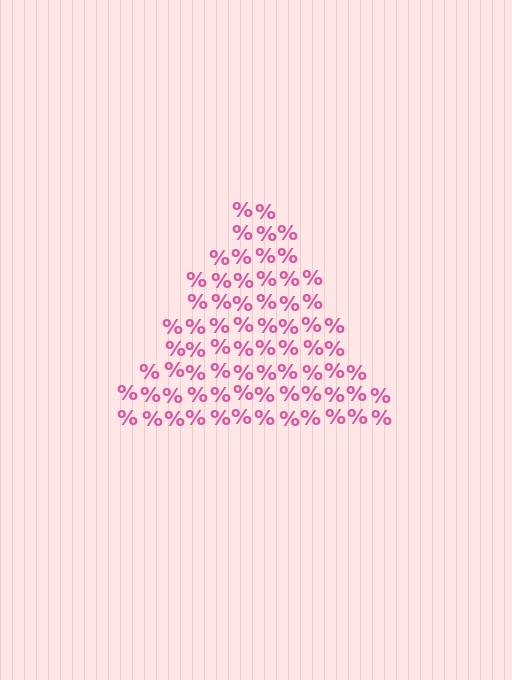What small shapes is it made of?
It is made of small percent signs.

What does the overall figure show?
The overall figure shows a triangle.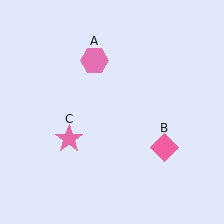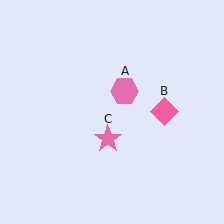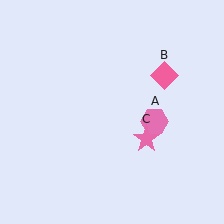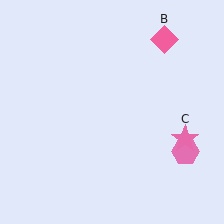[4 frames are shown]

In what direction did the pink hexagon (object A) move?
The pink hexagon (object A) moved down and to the right.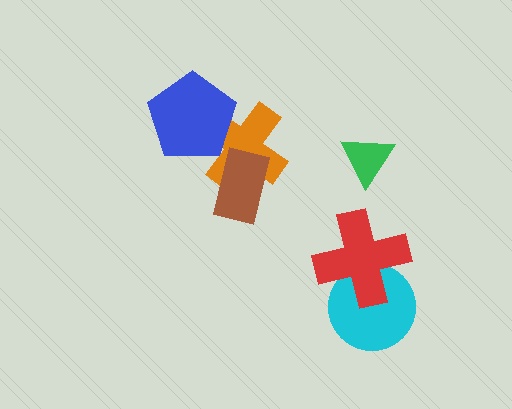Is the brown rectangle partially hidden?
No, no other shape covers it.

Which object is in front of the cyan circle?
The red cross is in front of the cyan circle.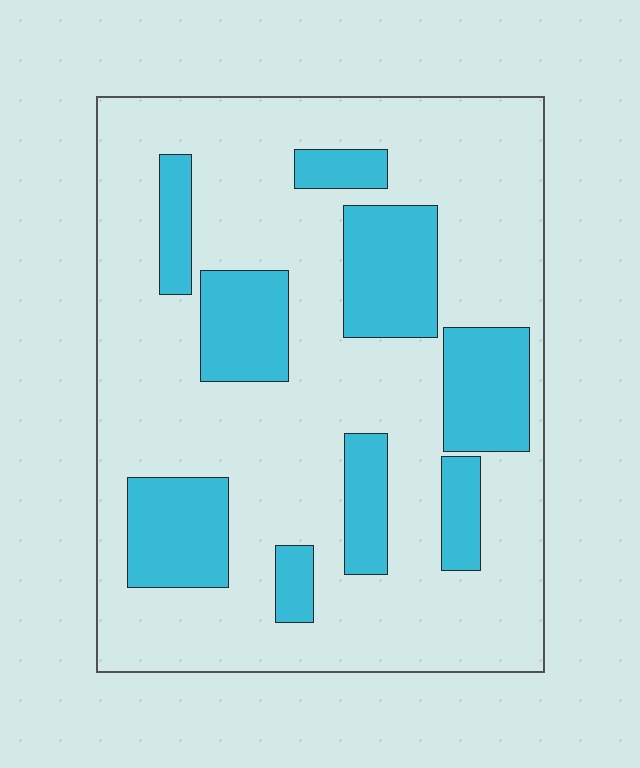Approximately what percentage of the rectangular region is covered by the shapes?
Approximately 25%.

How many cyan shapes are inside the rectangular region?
9.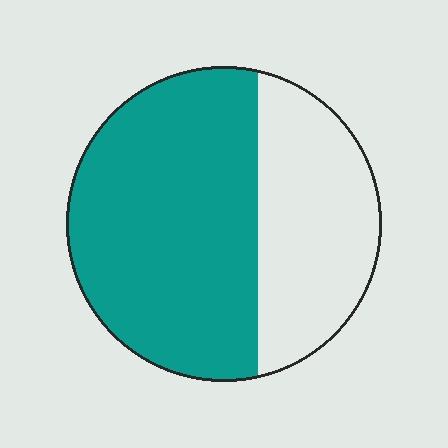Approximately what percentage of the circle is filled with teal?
Approximately 65%.